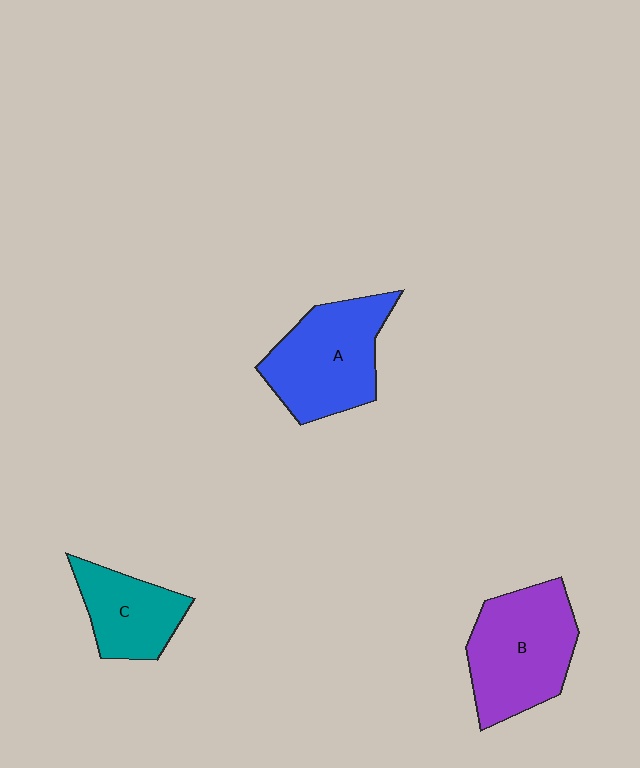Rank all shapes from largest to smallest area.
From largest to smallest: B (purple), A (blue), C (teal).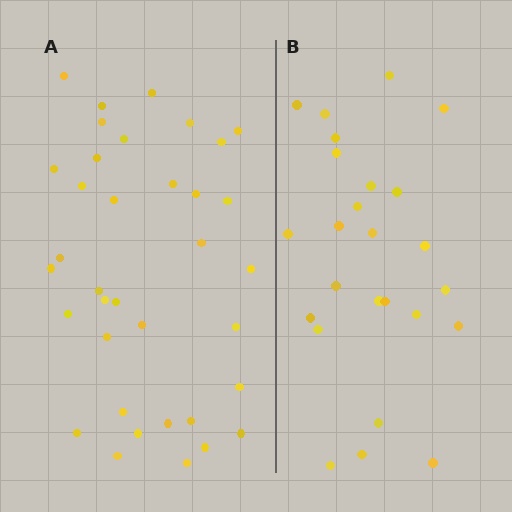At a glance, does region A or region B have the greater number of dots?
Region A (the left region) has more dots.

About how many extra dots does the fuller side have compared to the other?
Region A has roughly 12 or so more dots than region B.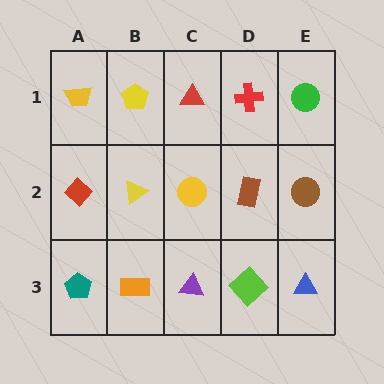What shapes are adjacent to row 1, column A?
A red diamond (row 2, column A), a yellow pentagon (row 1, column B).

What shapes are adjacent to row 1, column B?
A yellow triangle (row 2, column B), a yellow trapezoid (row 1, column A), a red triangle (row 1, column C).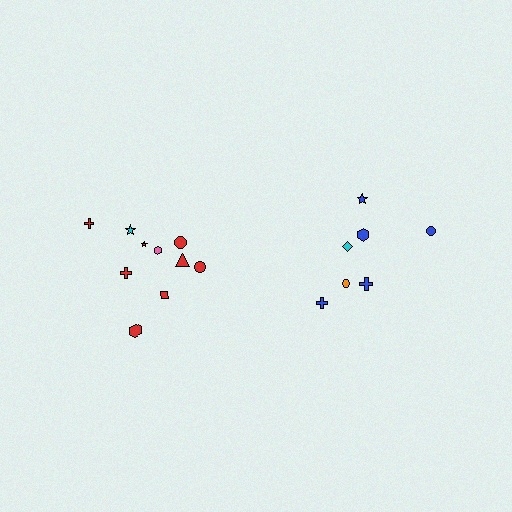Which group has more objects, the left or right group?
The left group.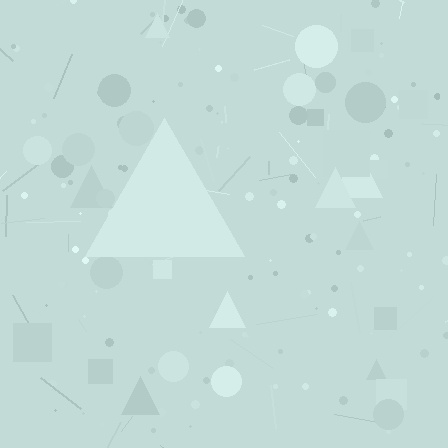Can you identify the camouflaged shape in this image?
The camouflaged shape is a triangle.